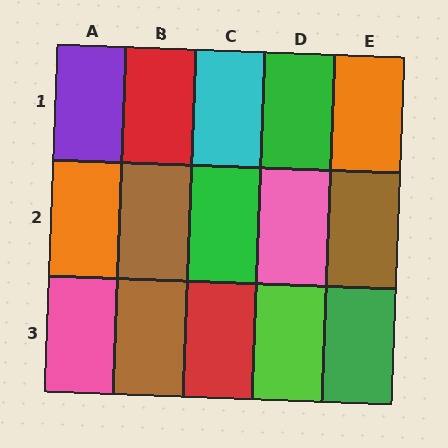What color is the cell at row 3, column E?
Green.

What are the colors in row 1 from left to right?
Purple, red, cyan, green, orange.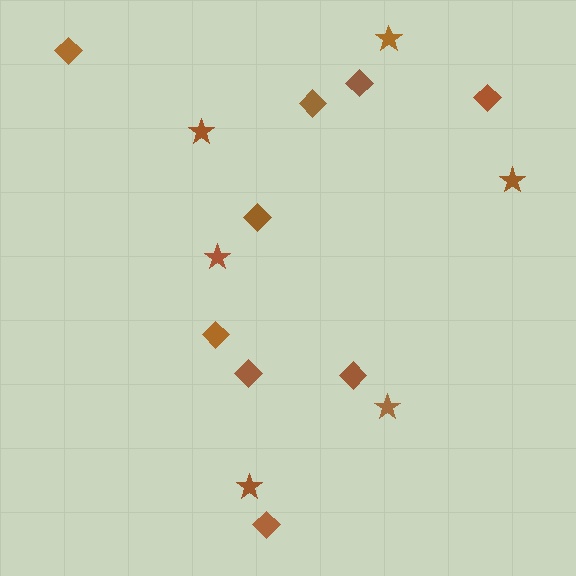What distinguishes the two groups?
There are 2 groups: one group of stars (6) and one group of diamonds (9).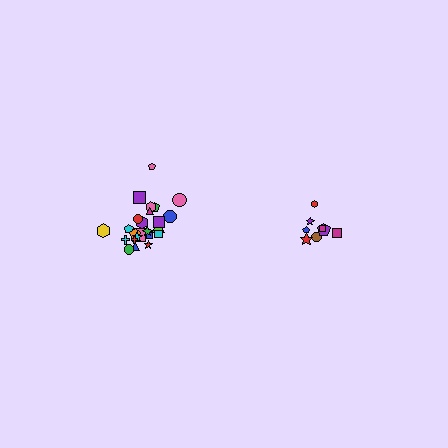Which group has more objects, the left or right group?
The left group.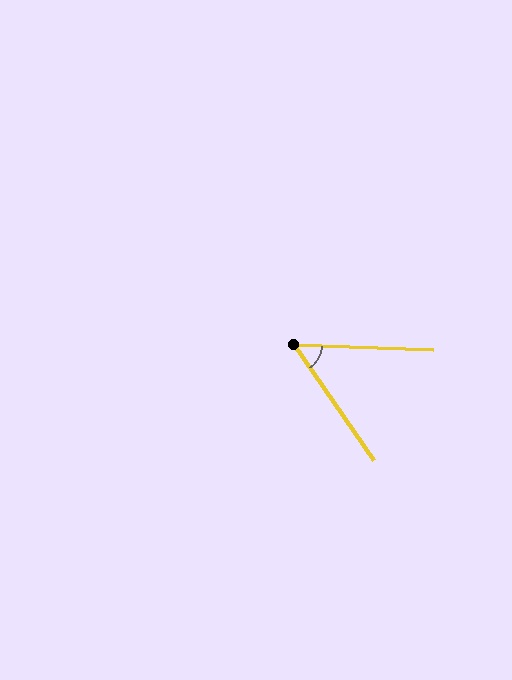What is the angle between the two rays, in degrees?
Approximately 53 degrees.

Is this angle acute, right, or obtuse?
It is acute.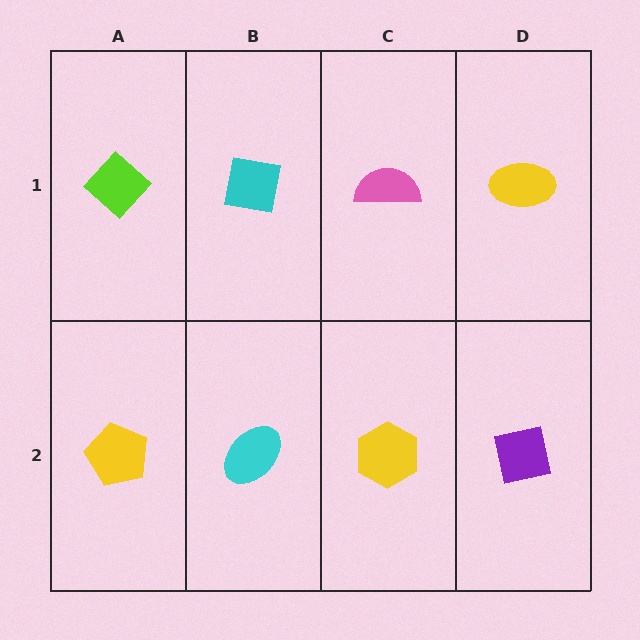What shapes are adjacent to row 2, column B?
A cyan square (row 1, column B), a yellow pentagon (row 2, column A), a yellow hexagon (row 2, column C).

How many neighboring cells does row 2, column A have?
2.